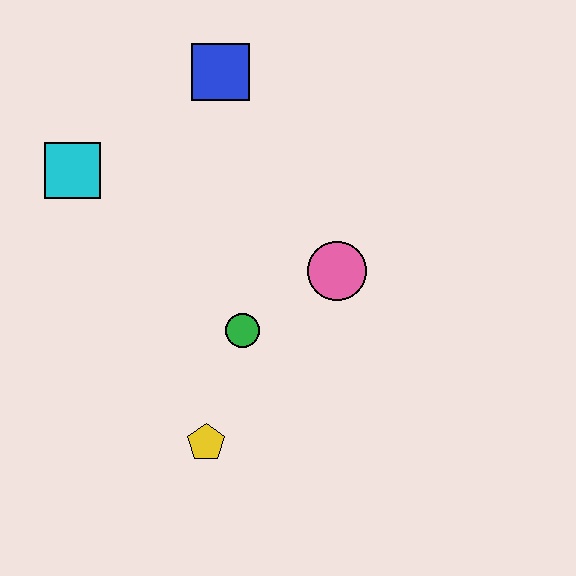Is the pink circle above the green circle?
Yes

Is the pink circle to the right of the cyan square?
Yes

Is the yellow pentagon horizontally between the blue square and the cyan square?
Yes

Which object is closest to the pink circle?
The green circle is closest to the pink circle.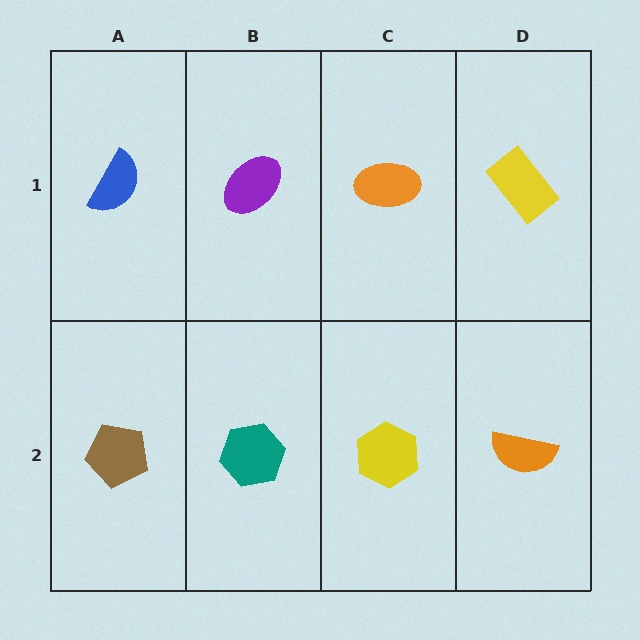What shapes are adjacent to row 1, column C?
A yellow hexagon (row 2, column C), a purple ellipse (row 1, column B), a yellow rectangle (row 1, column D).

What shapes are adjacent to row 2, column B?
A purple ellipse (row 1, column B), a brown pentagon (row 2, column A), a yellow hexagon (row 2, column C).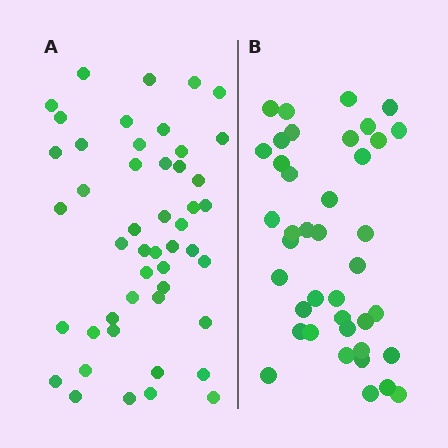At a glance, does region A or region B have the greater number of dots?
Region A (the left region) has more dots.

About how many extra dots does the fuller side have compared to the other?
Region A has roughly 8 or so more dots than region B.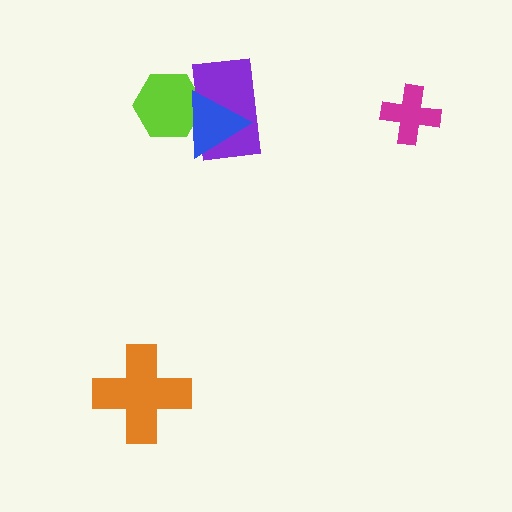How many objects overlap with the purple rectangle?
2 objects overlap with the purple rectangle.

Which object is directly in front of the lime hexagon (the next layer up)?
The purple rectangle is directly in front of the lime hexagon.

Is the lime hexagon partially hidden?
Yes, it is partially covered by another shape.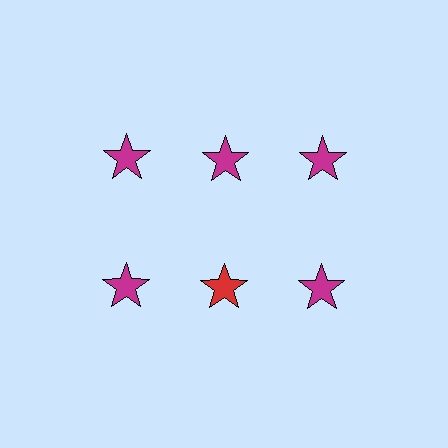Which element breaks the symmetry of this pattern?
The red star in the second row, second from left column breaks the symmetry. All other shapes are magenta stars.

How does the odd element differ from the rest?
It has a different color: red instead of magenta.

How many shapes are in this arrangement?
There are 6 shapes arranged in a grid pattern.